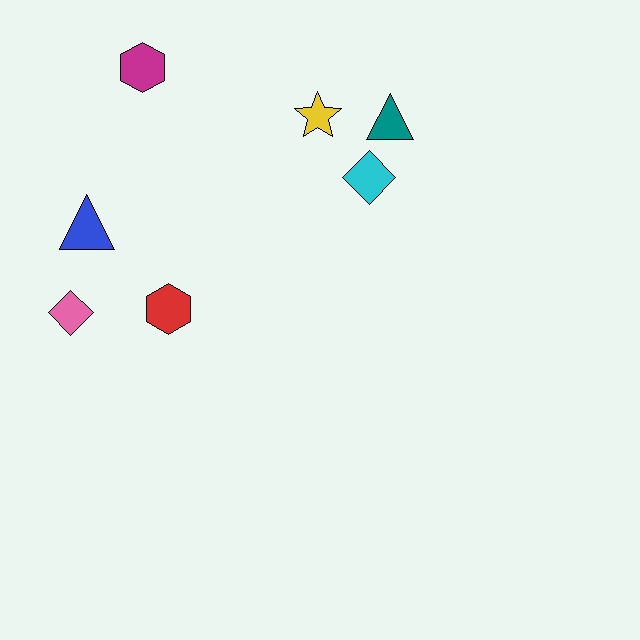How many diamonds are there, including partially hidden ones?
There are 2 diamonds.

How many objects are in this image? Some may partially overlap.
There are 7 objects.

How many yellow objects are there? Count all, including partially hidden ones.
There is 1 yellow object.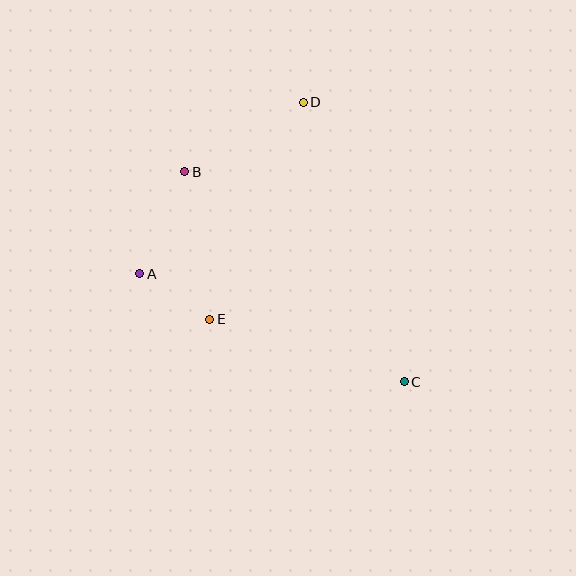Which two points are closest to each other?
Points A and E are closest to each other.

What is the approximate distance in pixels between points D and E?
The distance between D and E is approximately 236 pixels.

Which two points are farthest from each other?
Points B and C are farthest from each other.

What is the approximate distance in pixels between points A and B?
The distance between A and B is approximately 112 pixels.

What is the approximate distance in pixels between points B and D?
The distance between B and D is approximately 137 pixels.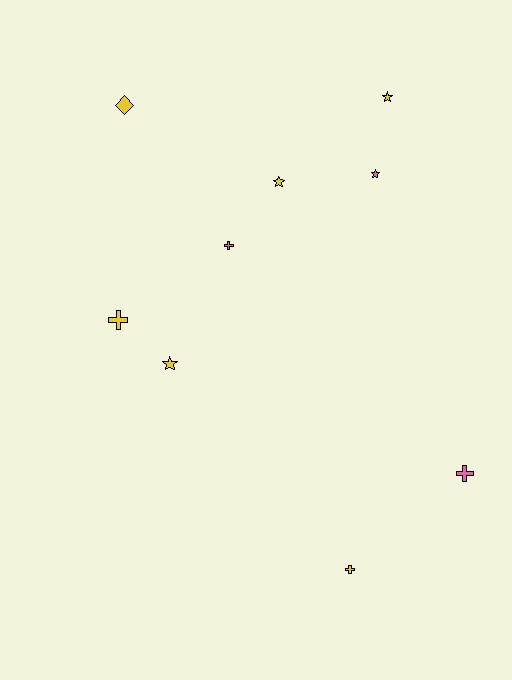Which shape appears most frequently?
Star, with 4 objects.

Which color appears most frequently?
Yellow, with 6 objects.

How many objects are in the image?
There are 9 objects.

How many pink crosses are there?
There are 2 pink crosses.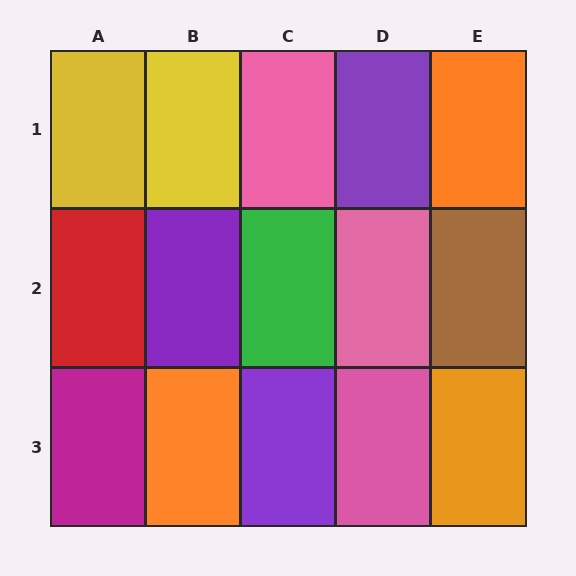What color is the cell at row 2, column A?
Red.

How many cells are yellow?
2 cells are yellow.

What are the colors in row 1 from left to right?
Yellow, yellow, pink, purple, orange.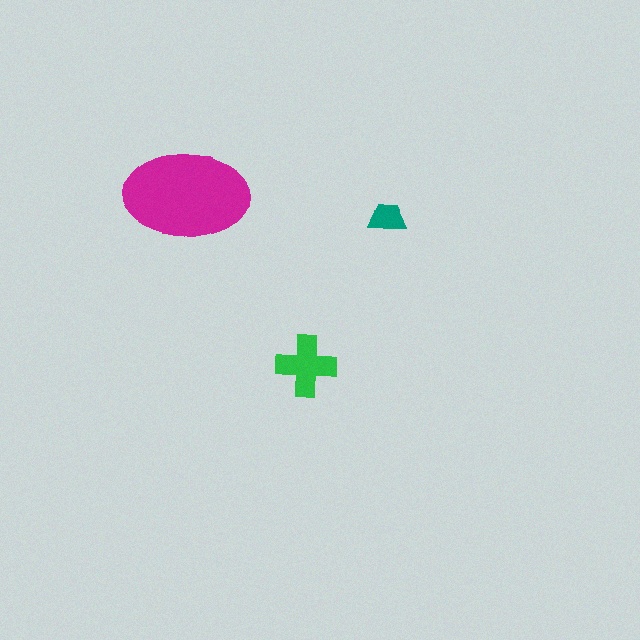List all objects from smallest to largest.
The teal trapezoid, the green cross, the magenta ellipse.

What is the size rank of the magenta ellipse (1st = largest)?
1st.